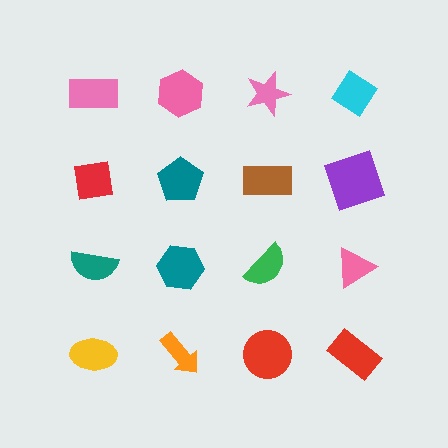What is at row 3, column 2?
A teal hexagon.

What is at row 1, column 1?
A pink rectangle.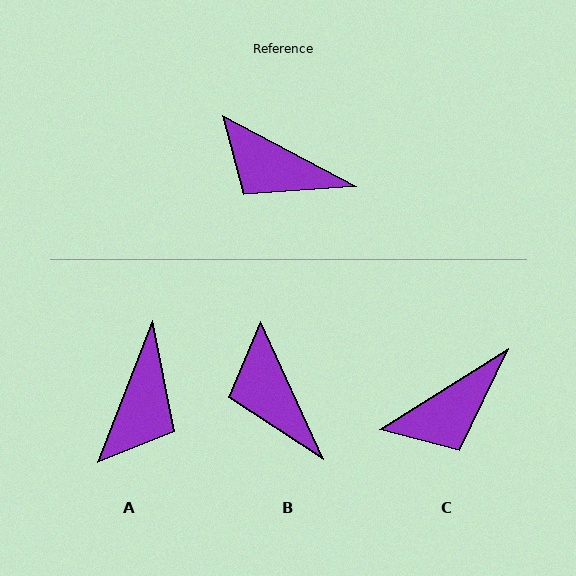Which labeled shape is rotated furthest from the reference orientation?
A, about 97 degrees away.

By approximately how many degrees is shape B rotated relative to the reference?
Approximately 38 degrees clockwise.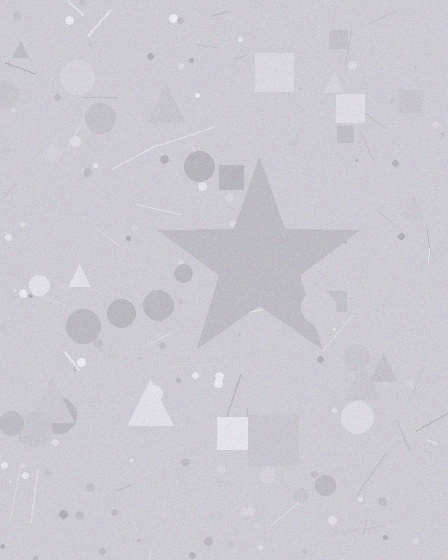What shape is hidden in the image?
A star is hidden in the image.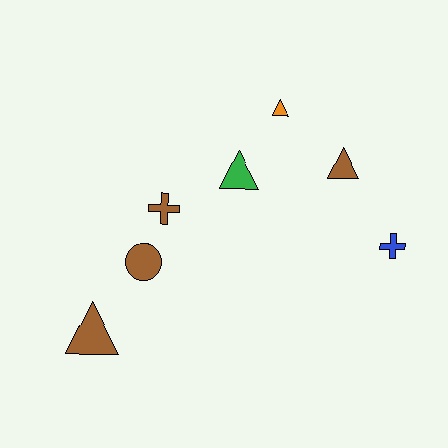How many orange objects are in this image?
There is 1 orange object.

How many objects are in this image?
There are 7 objects.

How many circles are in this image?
There is 1 circle.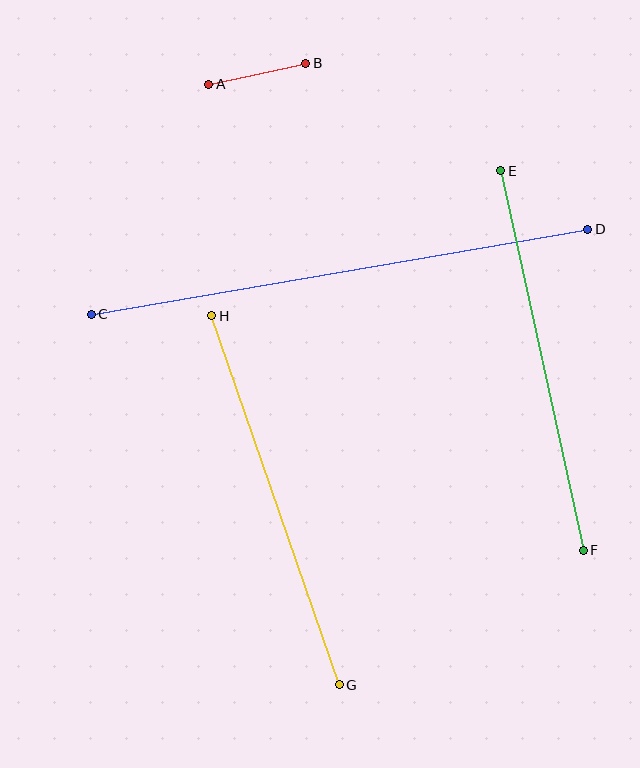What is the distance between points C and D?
The distance is approximately 504 pixels.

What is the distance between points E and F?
The distance is approximately 388 pixels.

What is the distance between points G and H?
The distance is approximately 390 pixels.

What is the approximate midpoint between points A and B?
The midpoint is at approximately (257, 74) pixels.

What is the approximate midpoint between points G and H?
The midpoint is at approximately (275, 500) pixels.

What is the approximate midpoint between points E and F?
The midpoint is at approximately (542, 360) pixels.